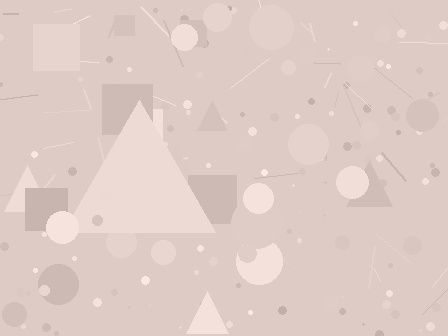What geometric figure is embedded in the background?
A triangle is embedded in the background.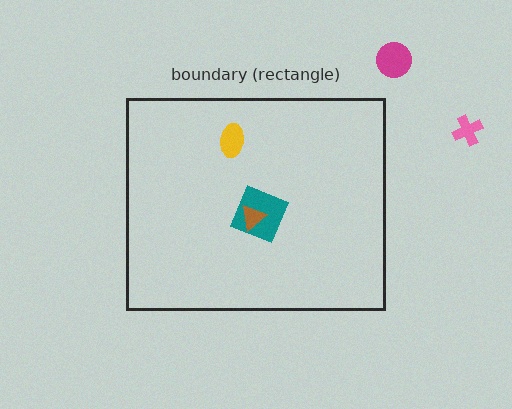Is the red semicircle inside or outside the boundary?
Inside.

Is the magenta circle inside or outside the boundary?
Outside.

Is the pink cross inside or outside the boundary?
Outside.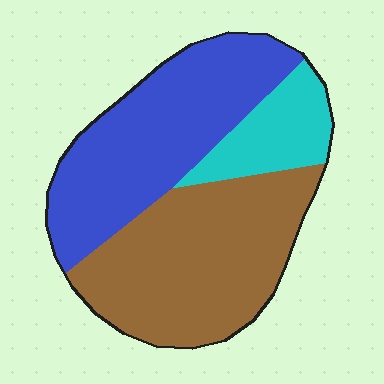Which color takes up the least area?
Cyan, at roughly 15%.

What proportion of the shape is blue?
Blue takes up between a quarter and a half of the shape.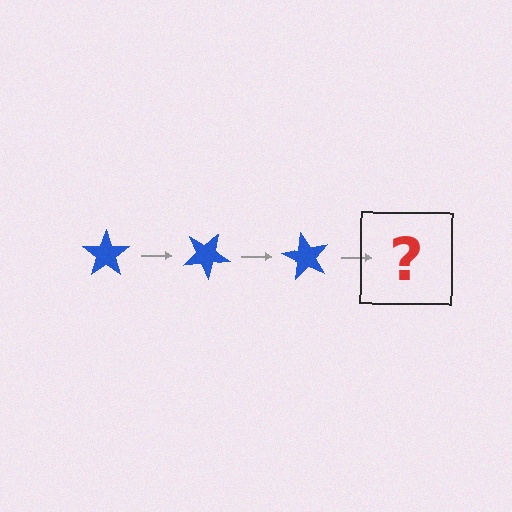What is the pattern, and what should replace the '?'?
The pattern is that the star rotates 30 degrees each step. The '?' should be a blue star rotated 90 degrees.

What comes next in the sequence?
The next element should be a blue star rotated 90 degrees.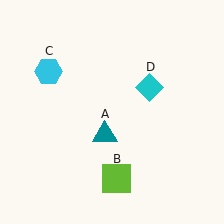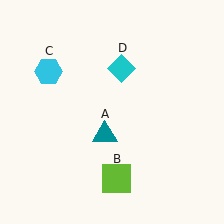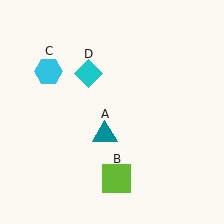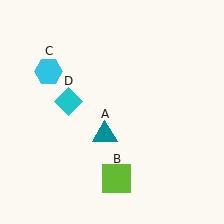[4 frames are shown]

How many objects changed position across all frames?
1 object changed position: cyan diamond (object D).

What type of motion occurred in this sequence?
The cyan diamond (object D) rotated counterclockwise around the center of the scene.